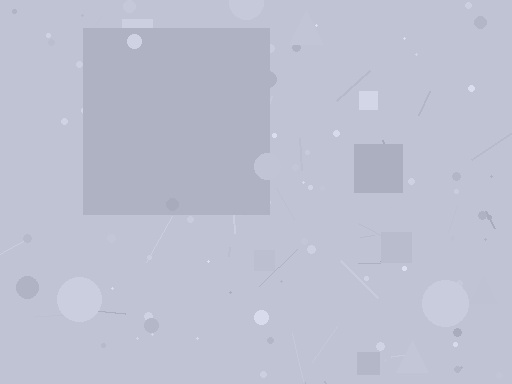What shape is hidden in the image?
A square is hidden in the image.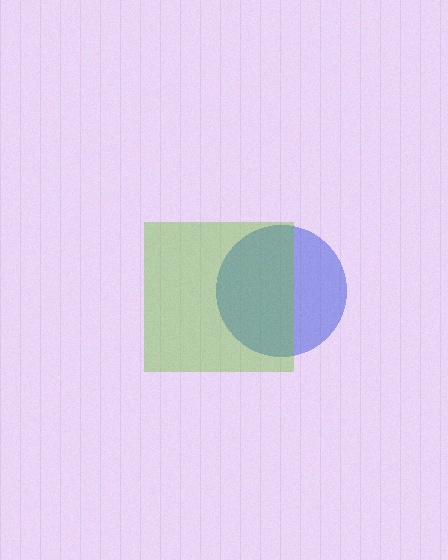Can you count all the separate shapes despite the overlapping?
Yes, there are 2 separate shapes.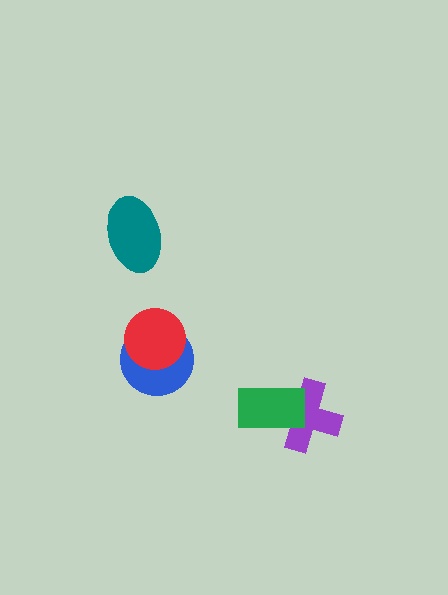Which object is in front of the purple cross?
The green rectangle is in front of the purple cross.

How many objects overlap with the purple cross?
1 object overlaps with the purple cross.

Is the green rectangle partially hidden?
No, no other shape covers it.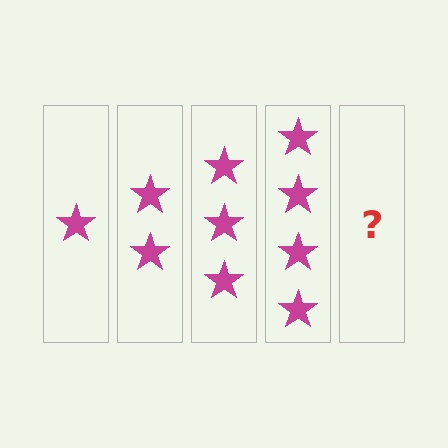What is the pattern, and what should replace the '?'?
The pattern is that each step adds one more star. The '?' should be 5 stars.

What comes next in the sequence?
The next element should be 5 stars.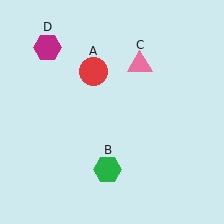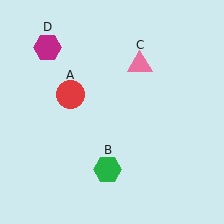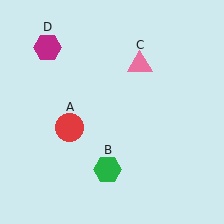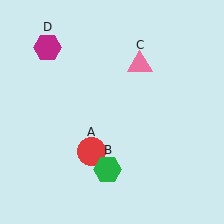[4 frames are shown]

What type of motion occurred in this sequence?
The red circle (object A) rotated counterclockwise around the center of the scene.